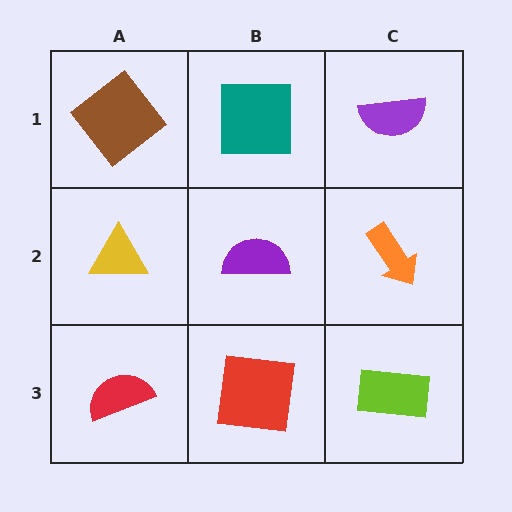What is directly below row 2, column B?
A red square.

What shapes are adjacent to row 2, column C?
A purple semicircle (row 1, column C), a lime rectangle (row 3, column C), a purple semicircle (row 2, column B).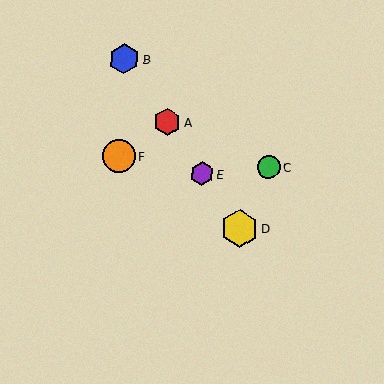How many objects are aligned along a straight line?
4 objects (A, B, D, E) are aligned along a straight line.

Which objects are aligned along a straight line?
Objects A, B, D, E are aligned along a straight line.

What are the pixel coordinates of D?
Object D is at (239, 229).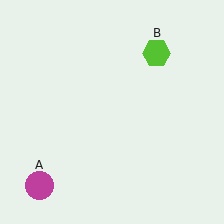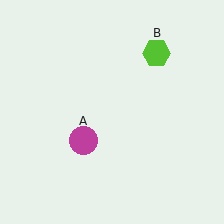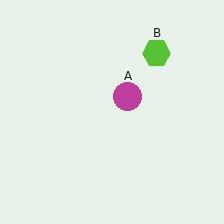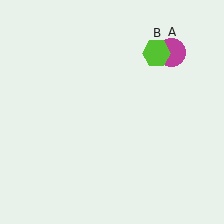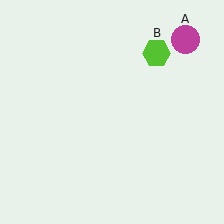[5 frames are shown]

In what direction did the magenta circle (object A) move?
The magenta circle (object A) moved up and to the right.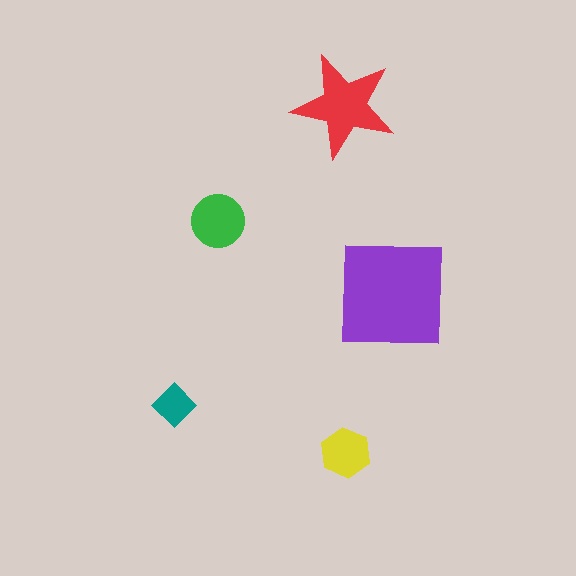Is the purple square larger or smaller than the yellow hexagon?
Larger.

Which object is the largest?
The purple square.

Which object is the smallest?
The teal diamond.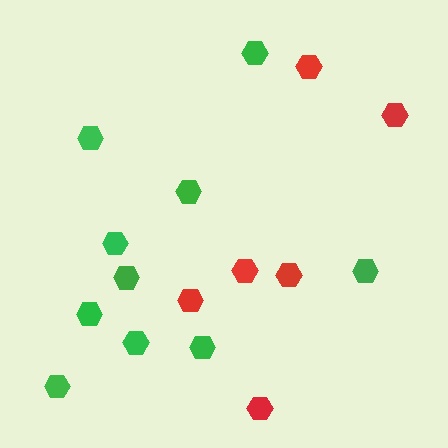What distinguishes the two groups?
There are 2 groups: one group of red hexagons (6) and one group of green hexagons (10).